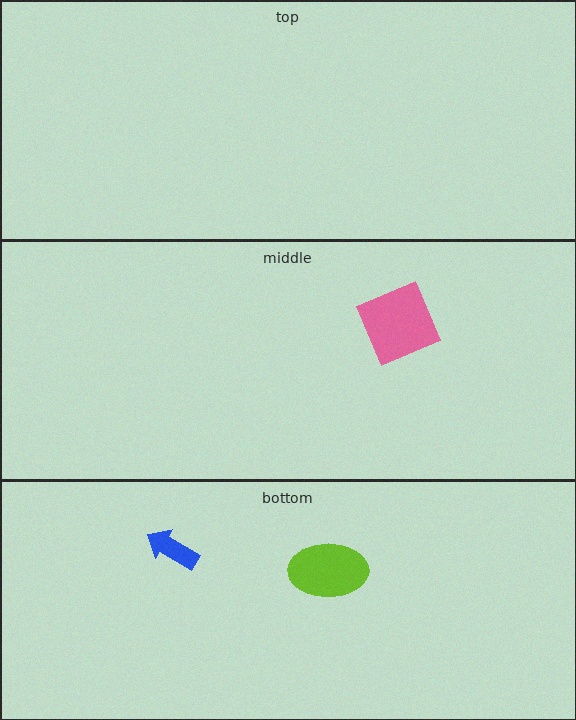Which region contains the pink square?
The middle region.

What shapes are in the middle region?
The pink square.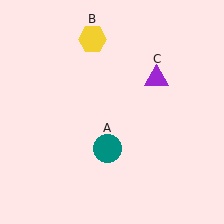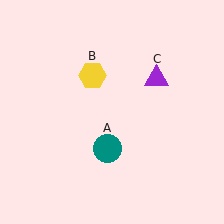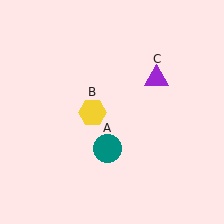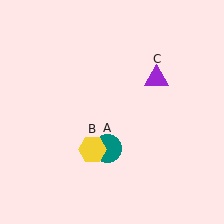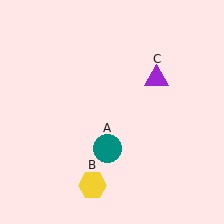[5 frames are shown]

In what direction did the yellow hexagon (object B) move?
The yellow hexagon (object B) moved down.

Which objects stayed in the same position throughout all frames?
Teal circle (object A) and purple triangle (object C) remained stationary.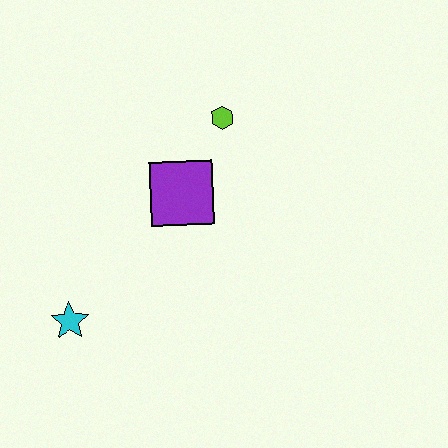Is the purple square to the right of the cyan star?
Yes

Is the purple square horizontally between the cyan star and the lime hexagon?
Yes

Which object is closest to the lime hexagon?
The purple square is closest to the lime hexagon.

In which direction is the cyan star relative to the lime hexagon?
The cyan star is below the lime hexagon.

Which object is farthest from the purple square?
The cyan star is farthest from the purple square.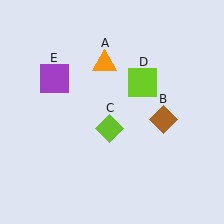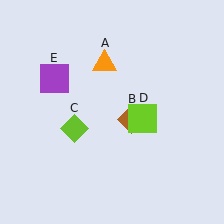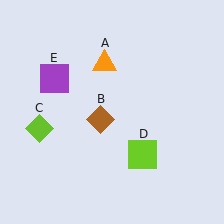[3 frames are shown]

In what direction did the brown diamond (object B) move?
The brown diamond (object B) moved left.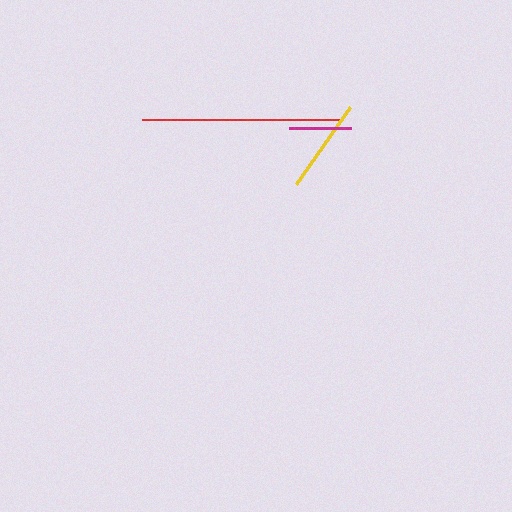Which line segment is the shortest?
The magenta line is the shortest at approximately 62 pixels.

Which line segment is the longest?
The red line is the longest at approximately 200 pixels.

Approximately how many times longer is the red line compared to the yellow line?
The red line is approximately 2.1 times the length of the yellow line.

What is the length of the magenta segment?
The magenta segment is approximately 62 pixels long.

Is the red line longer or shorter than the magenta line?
The red line is longer than the magenta line.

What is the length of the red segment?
The red segment is approximately 200 pixels long.